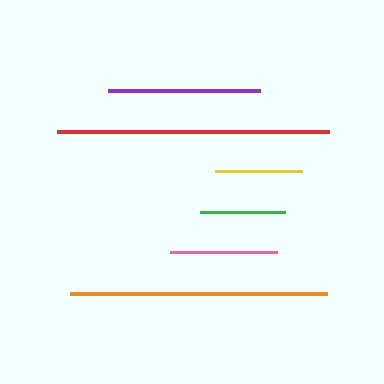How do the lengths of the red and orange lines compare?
The red and orange lines are approximately the same length.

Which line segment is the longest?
The red line is the longest at approximately 272 pixels.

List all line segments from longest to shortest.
From longest to shortest: red, orange, purple, pink, yellow, green.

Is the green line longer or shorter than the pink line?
The pink line is longer than the green line.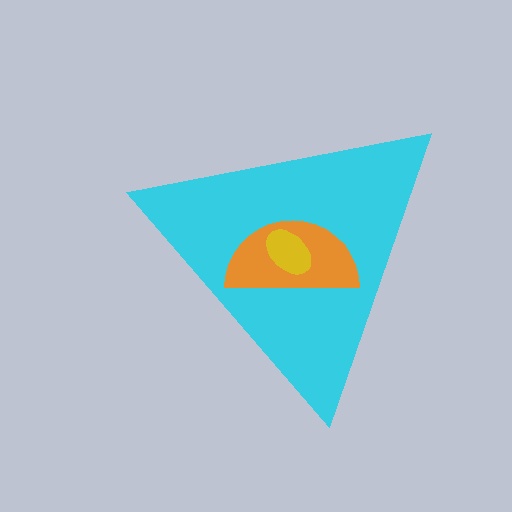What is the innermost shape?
The yellow ellipse.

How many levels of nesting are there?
3.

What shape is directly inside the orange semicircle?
The yellow ellipse.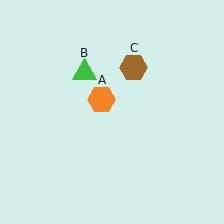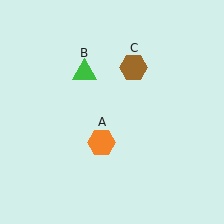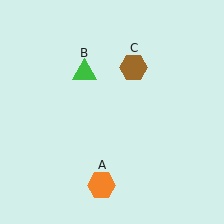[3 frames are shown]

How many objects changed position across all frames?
1 object changed position: orange hexagon (object A).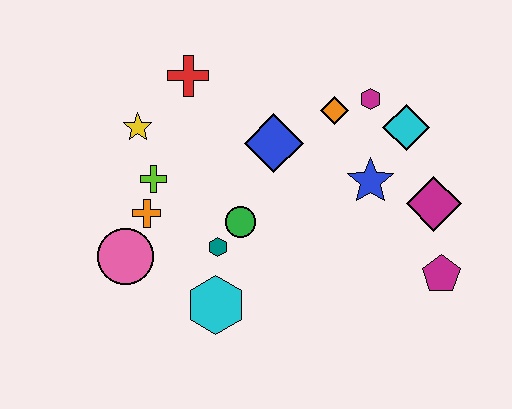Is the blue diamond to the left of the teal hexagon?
No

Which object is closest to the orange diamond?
The magenta hexagon is closest to the orange diamond.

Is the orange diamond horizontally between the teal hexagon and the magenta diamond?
Yes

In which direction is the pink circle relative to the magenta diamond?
The pink circle is to the left of the magenta diamond.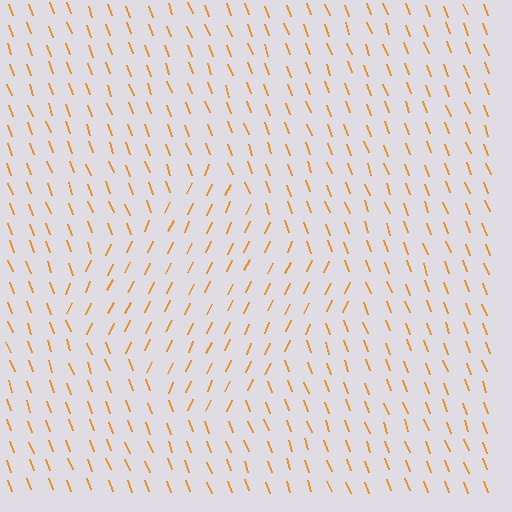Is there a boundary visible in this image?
Yes, there is a texture boundary formed by a change in line orientation.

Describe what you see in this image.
The image is filled with small orange line segments. A diamond region in the image has lines oriented differently from the surrounding lines, creating a visible texture boundary.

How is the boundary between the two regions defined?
The boundary is defined purely by a change in line orientation (approximately 45 degrees difference). All lines are the same color and thickness.